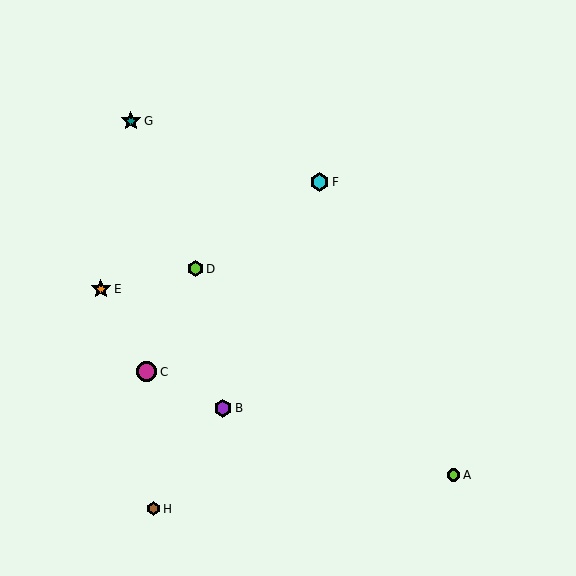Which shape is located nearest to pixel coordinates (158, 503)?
The brown hexagon (labeled H) at (153, 509) is nearest to that location.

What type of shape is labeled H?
Shape H is a brown hexagon.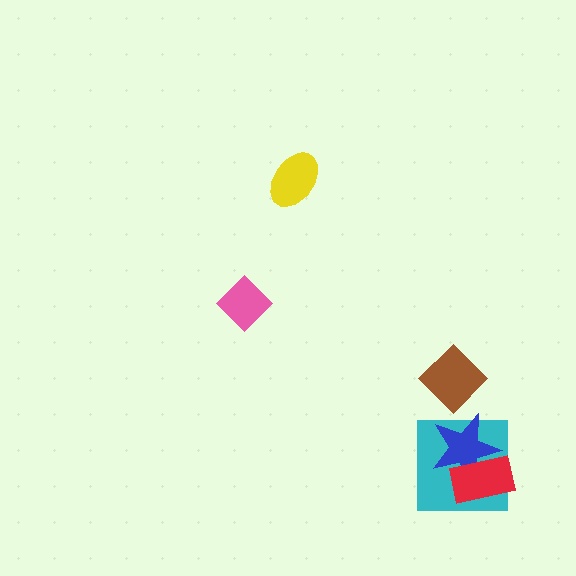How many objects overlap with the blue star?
2 objects overlap with the blue star.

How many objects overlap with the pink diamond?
0 objects overlap with the pink diamond.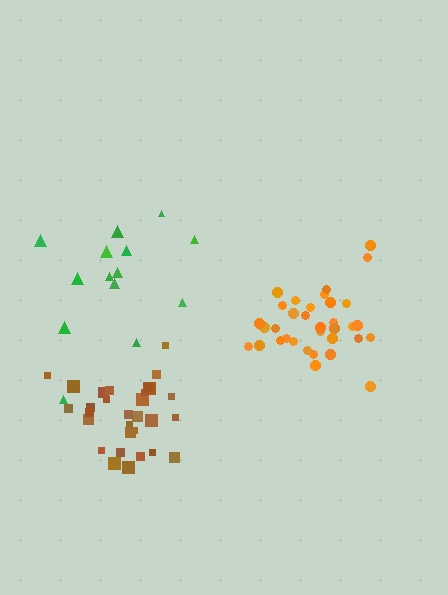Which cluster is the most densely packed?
Brown.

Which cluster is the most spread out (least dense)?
Green.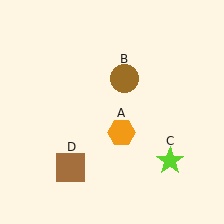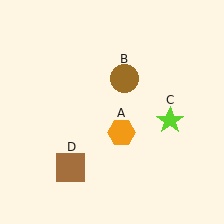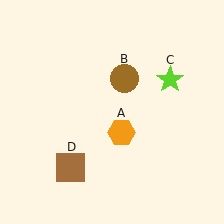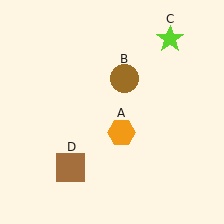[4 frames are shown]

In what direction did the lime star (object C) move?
The lime star (object C) moved up.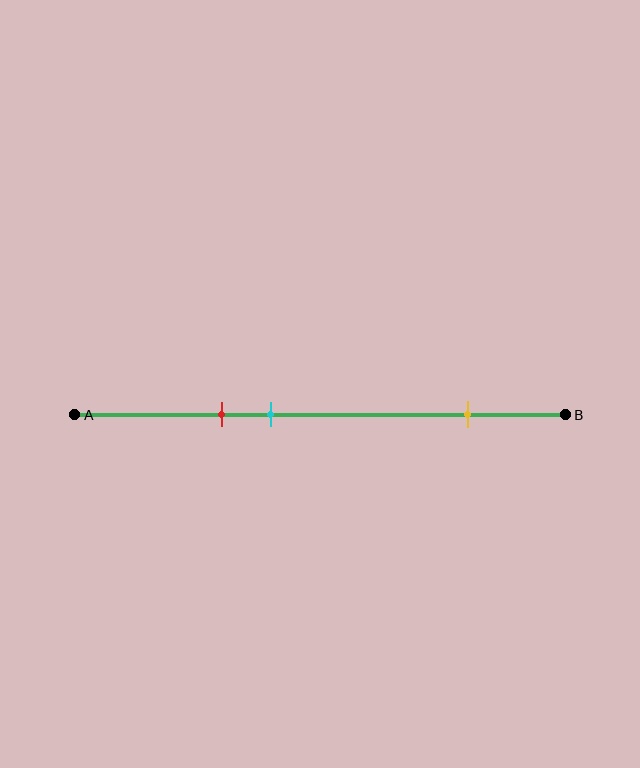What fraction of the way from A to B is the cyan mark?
The cyan mark is approximately 40% (0.4) of the way from A to B.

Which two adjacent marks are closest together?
The red and cyan marks are the closest adjacent pair.